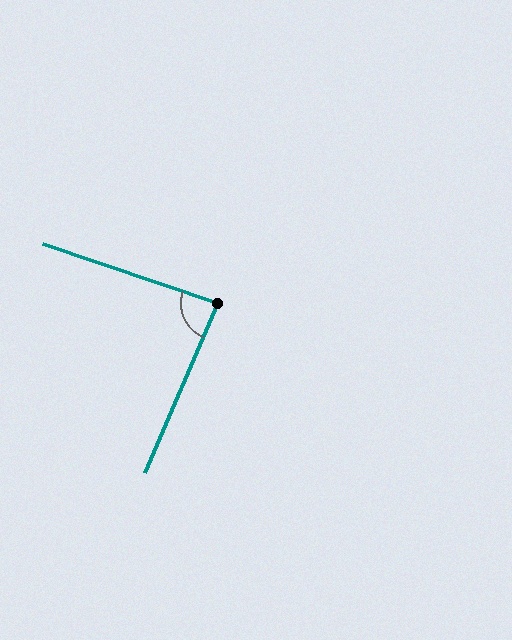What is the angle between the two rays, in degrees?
Approximately 86 degrees.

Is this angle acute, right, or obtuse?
It is approximately a right angle.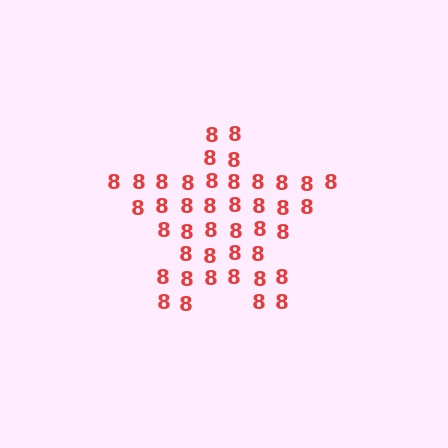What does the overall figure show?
The overall figure shows a star.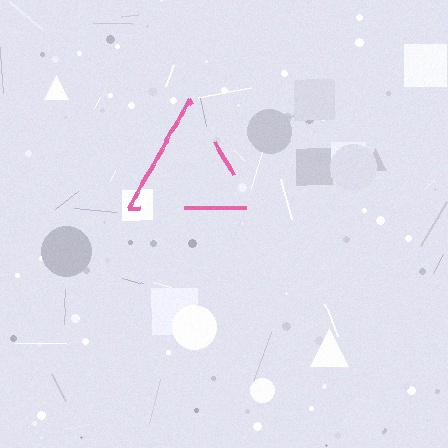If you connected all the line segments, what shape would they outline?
They would outline a triangle.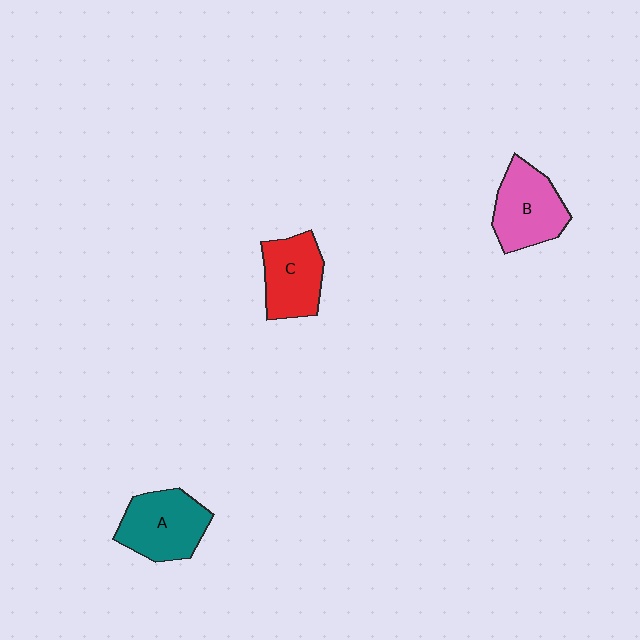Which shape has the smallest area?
Shape C (red).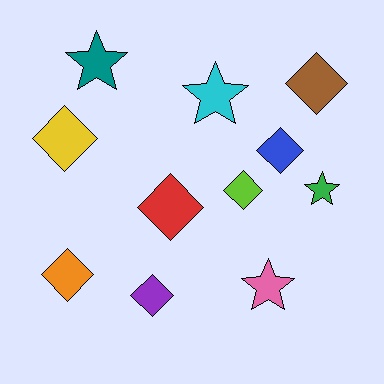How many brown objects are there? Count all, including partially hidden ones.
There is 1 brown object.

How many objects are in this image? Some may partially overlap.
There are 11 objects.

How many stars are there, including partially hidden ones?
There are 4 stars.